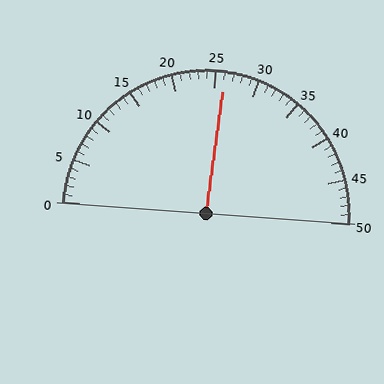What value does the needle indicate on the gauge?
The needle indicates approximately 26.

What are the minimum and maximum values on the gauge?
The gauge ranges from 0 to 50.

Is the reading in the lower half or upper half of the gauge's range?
The reading is in the upper half of the range (0 to 50).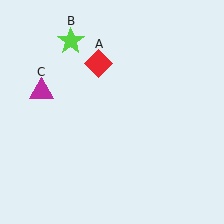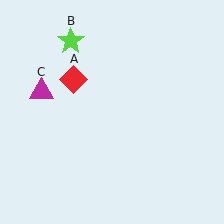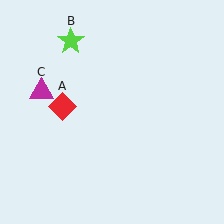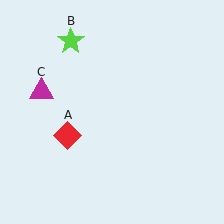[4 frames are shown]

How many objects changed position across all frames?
1 object changed position: red diamond (object A).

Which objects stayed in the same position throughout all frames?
Lime star (object B) and magenta triangle (object C) remained stationary.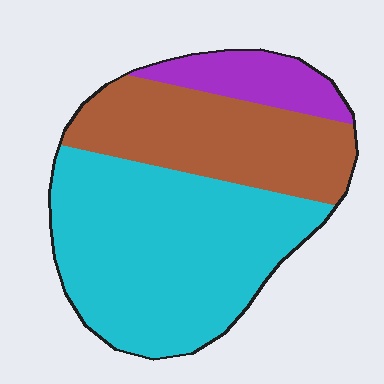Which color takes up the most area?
Cyan, at roughly 55%.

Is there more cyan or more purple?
Cyan.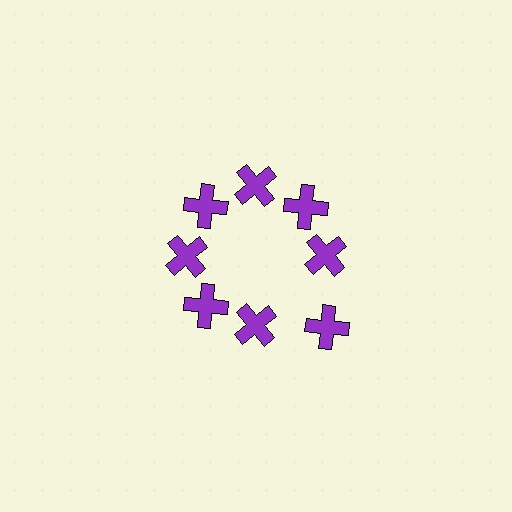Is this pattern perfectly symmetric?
No. The 8 purple crosses are arranged in a ring, but one element near the 4 o'clock position is pushed outward from the center, breaking the 8-fold rotational symmetry.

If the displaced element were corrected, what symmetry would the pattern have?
It would have 8-fold rotational symmetry — the pattern would map onto itself every 45 degrees.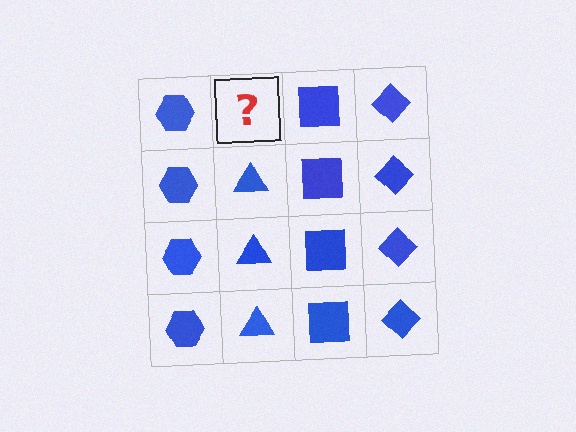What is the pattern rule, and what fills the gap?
The rule is that each column has a consistent shape. The gap should be filled with a blue triangle.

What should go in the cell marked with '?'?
The missing cell should contain a blue triangle.